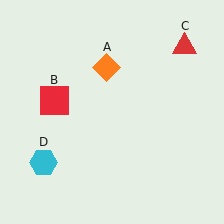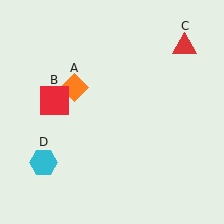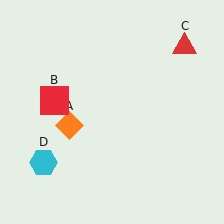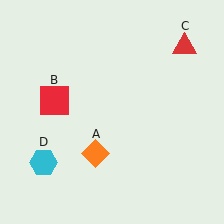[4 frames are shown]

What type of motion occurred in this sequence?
The orange diamond (object A) rotated counterclockwise around the center of the scene.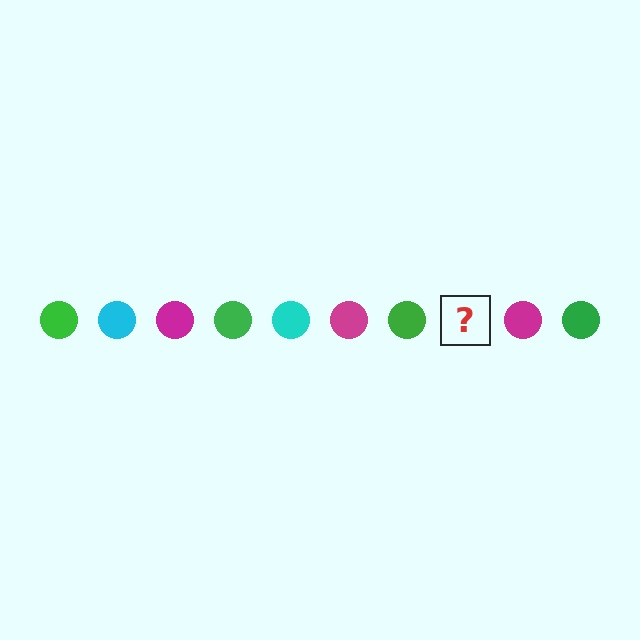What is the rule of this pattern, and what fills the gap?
The rule is that the pattern cycles through green, cyan, magenta circles. The gap should be filled with a cyan circle.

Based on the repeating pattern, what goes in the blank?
The blank should be a cyan circle.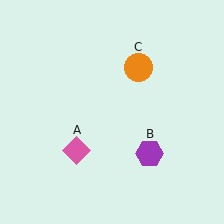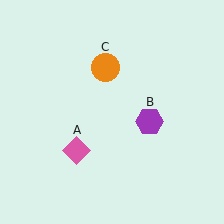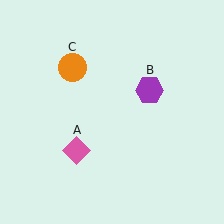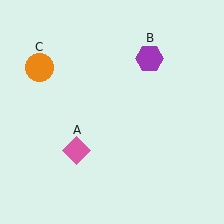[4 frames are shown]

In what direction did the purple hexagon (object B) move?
The purple hexagon (object B) moved up.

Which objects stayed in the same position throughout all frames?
Pink diamond (object A) remained stationary.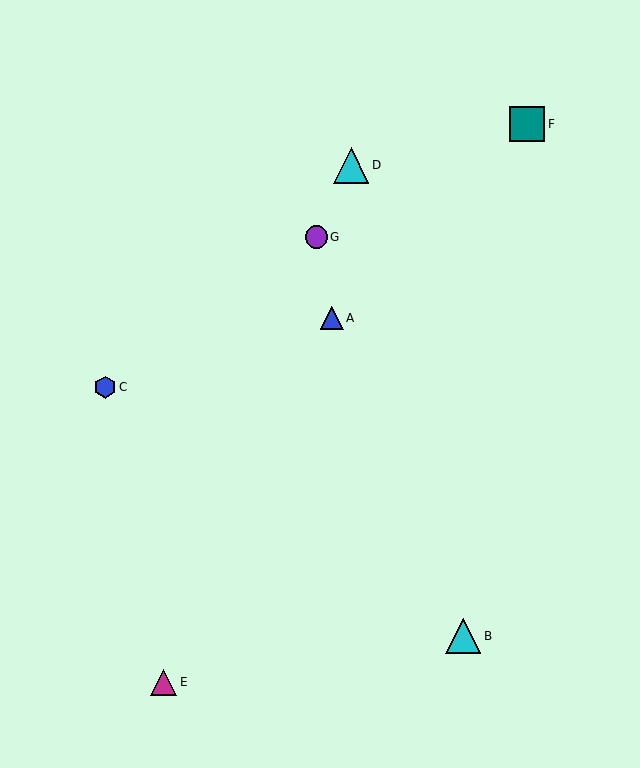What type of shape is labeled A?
Shape A is a blue triangle.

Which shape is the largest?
The cyan triangle (labeled D) is the largest.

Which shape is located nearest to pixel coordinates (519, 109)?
The teal square (labeled F) at (527, 124) is nearest to that location.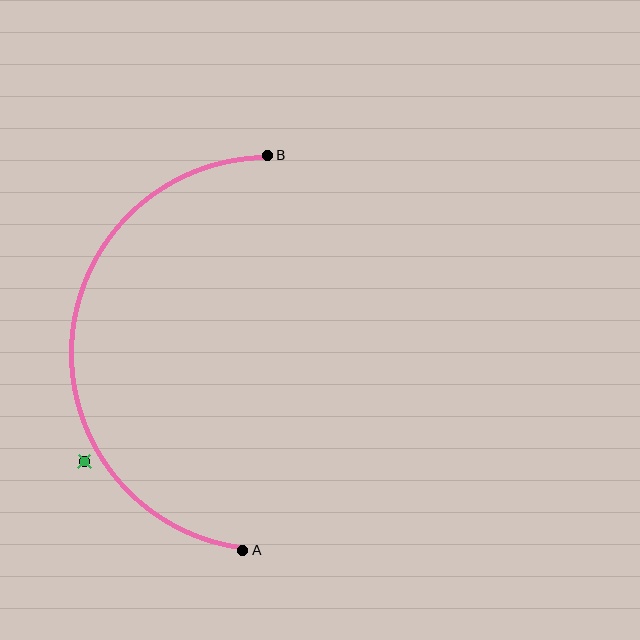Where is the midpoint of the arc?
The arc midpoint is the point on the curve farthest from the straight line joining A and B. It sits to the left of that line.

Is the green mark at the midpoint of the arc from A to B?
No — the green mark does not lie on the arc at all. It sits slightly outside the curve.